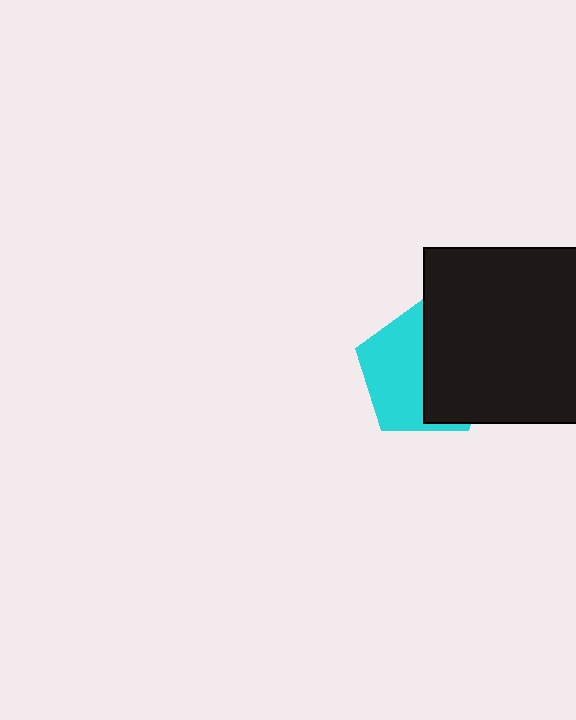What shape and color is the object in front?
The object in front is a black square.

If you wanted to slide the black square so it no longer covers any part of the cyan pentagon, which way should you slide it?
Slide it right — that is the most direct way to separate the two shapes.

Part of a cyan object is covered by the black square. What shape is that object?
It is a pentagon.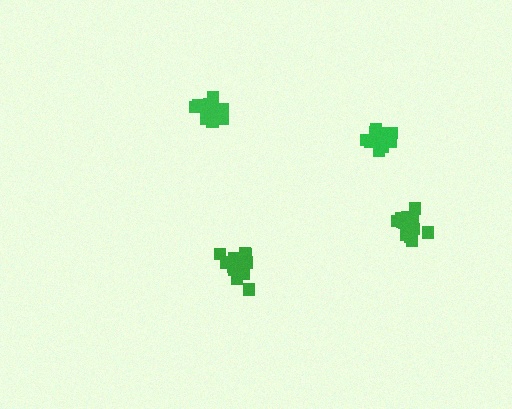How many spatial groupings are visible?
There are 4 spatial groupings.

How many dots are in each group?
Group 1: 15 dots, Group 2: 15 dots, Group 3: 11 dots, Group 4: 15 dots (56 total).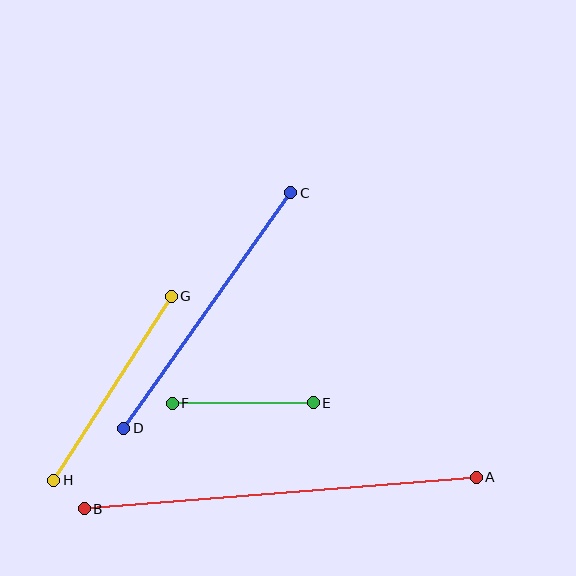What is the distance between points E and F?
The distance is approximately 141 pixels.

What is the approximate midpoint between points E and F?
The midpoint is at approximately (243, 403) pixels.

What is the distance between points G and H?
The distance is approximately 219 pixels.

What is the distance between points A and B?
The distance is approximately 393 pixels.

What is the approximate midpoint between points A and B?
The midpoint is at approximately (280, 493) pixels.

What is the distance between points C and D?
The distance is approximately 288 pixels.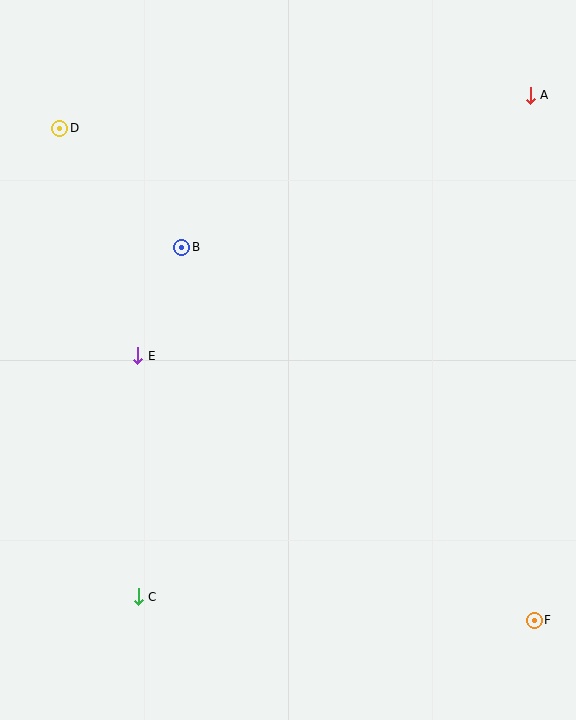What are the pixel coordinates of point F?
Point F is at (534, 620).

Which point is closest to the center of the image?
Point E at (138, 356) is closest to the center.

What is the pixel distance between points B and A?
The distance between B and A is 381 pixels.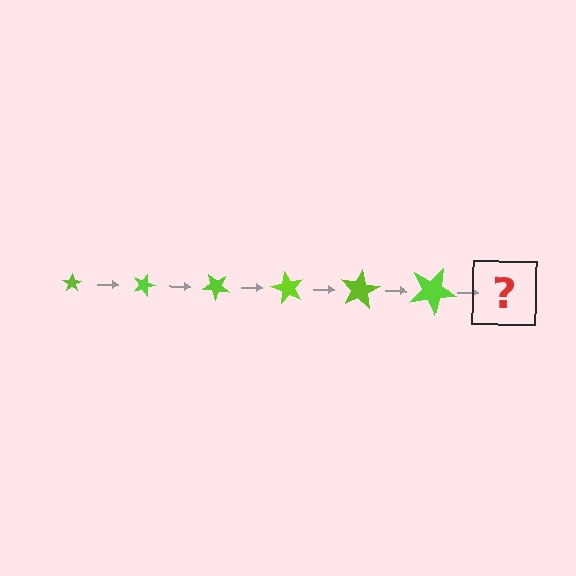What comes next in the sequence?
The next element should be a star, larger than the previous one and rotated 120 degrees from the start.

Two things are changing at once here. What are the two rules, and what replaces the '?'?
The two rules are that the star grows larger each step and it rotates 20 degrees each step. The '?' should be a star, larger than the previous one and rotated 120 degrees from the start.